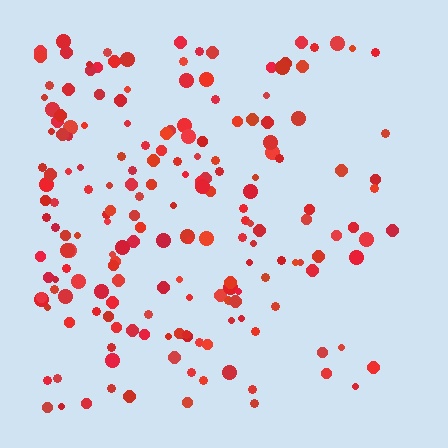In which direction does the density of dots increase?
From right to left, with the left side densest.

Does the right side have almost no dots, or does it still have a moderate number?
Still a moderate number, just noticeably fewer than the left.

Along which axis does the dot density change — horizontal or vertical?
Horizontal.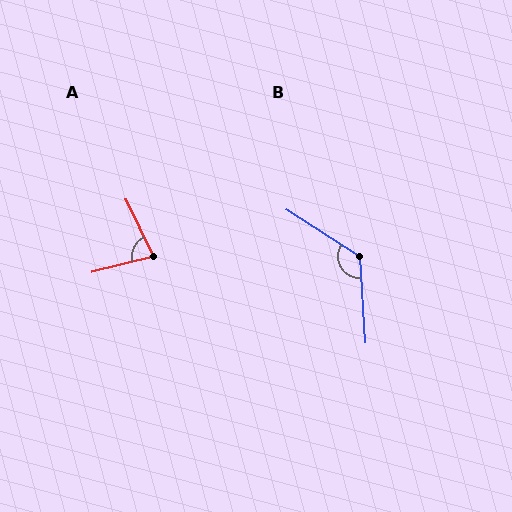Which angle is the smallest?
A, at approximately 78 degrees.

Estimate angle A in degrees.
Approximately 78 degrees.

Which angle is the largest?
B, at approximately 126 degrees.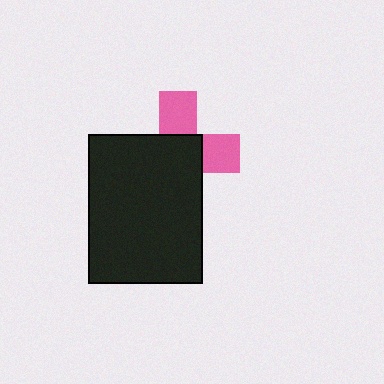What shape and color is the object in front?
The object in front is a black rectangle.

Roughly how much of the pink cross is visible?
A small part of it is visible (roughly 37%).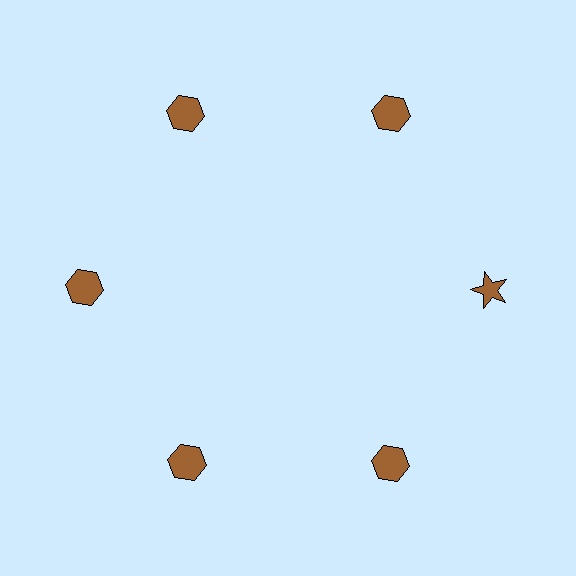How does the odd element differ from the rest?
It has a different shape: star instead of hexagon.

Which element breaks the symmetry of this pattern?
The brown star at roughly the 3 o'clock position breaks the symmetry. All other shapes are brown hexagons.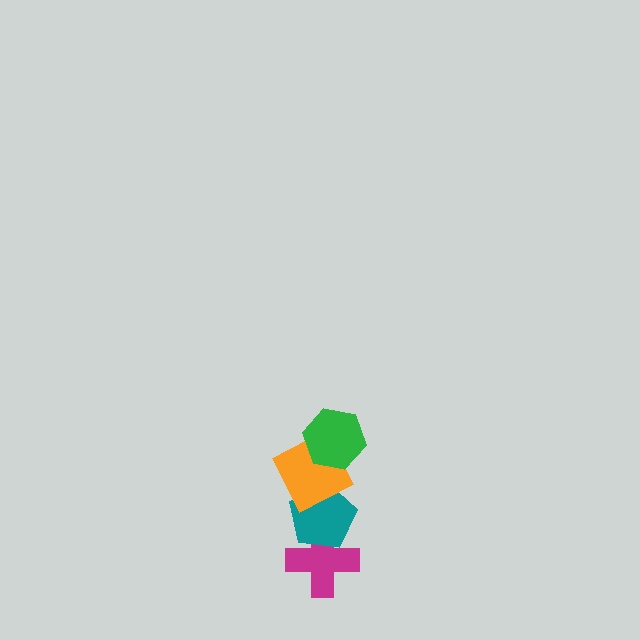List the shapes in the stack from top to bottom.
From top to bottom: the green hexagon, the orange square, the teal pentagon, the magenta cross.